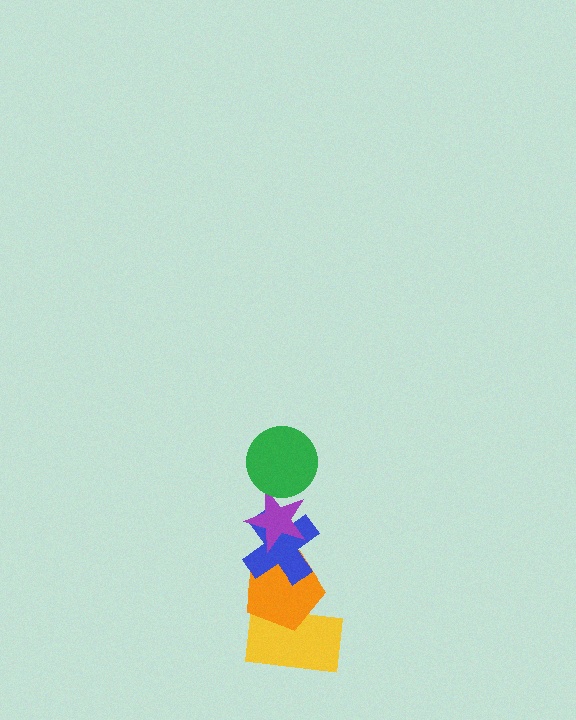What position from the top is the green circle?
The green circle is 1st from the top.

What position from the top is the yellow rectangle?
The yellow rectangle is 5th from the top.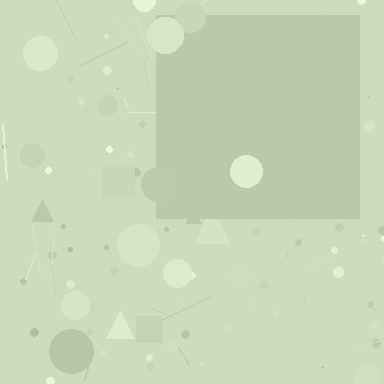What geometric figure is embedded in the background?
A square is embedded in the background.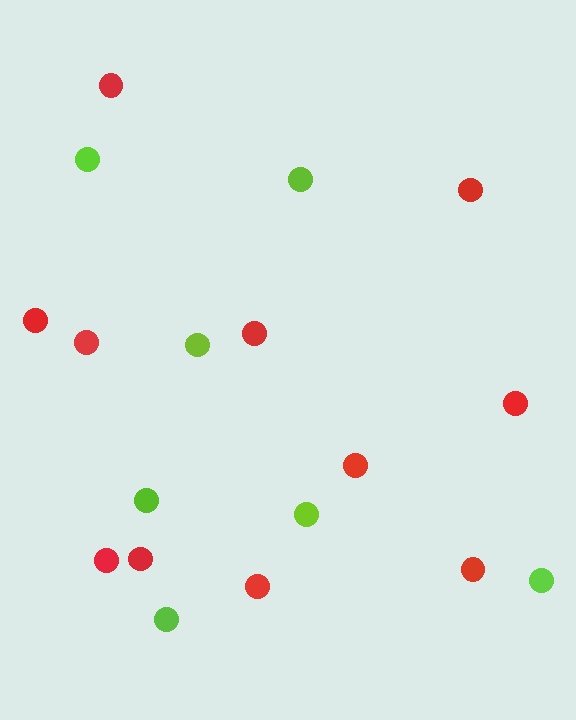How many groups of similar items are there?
There are 2 groups: one group of red circles (11) and one group of lime circles (7).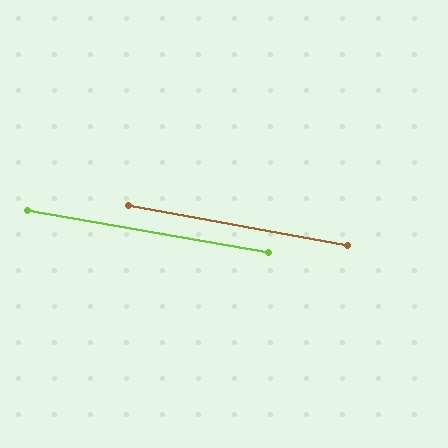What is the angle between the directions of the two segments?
Approximately 0 degrees.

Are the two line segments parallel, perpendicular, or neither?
Parallel — their directions differ by only 0.4°.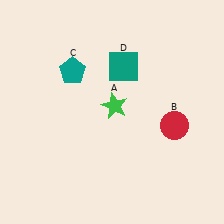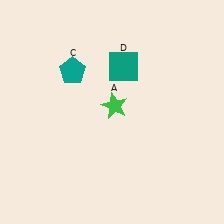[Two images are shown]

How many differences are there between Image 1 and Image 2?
There is 1 difference between the two images.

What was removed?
The red circle (B) was removed in Image 2.